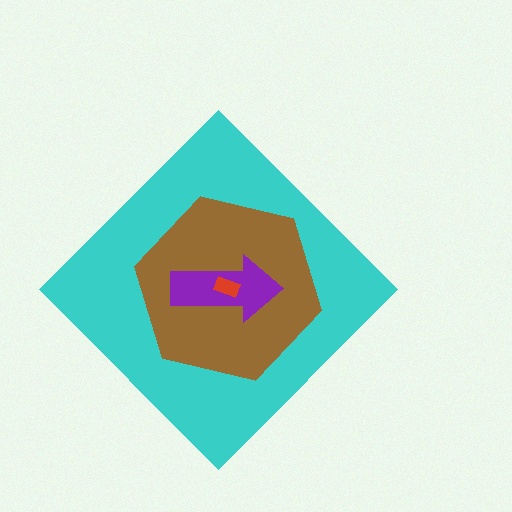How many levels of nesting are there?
4.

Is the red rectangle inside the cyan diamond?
Yes.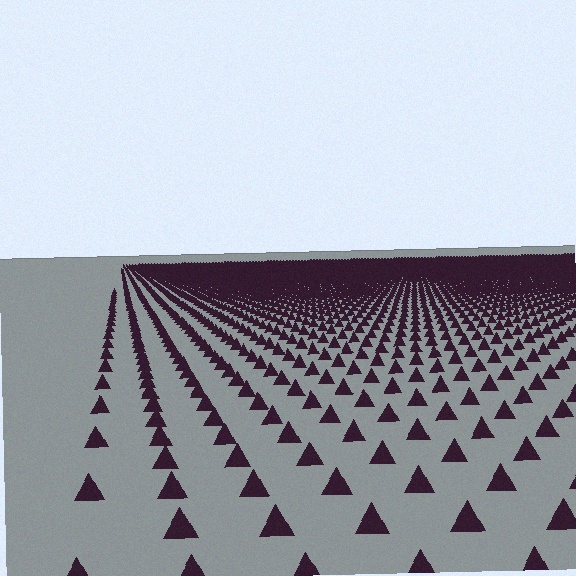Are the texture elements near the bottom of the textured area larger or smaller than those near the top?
Larger. Near the bottom, elements are closer to the viewer and appear at a bigger on-screen size.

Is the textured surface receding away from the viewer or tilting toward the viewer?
The surface is receding away from the viewer. Texture elements get smaller and denser toward the top.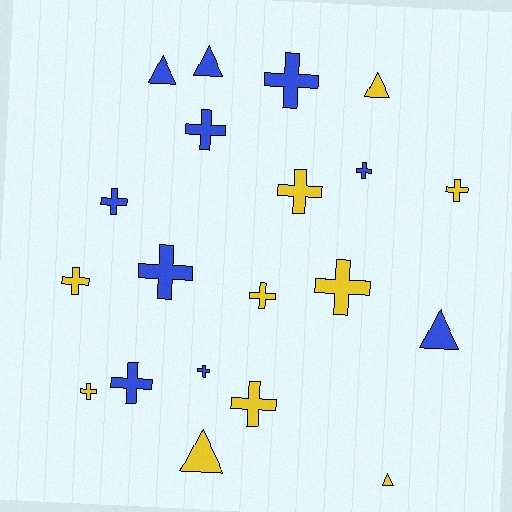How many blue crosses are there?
There are 7 blue crosses.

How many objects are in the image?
There are 20 objects.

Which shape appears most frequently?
Cross, with 14 objects.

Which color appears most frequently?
Blue, with 10 objects.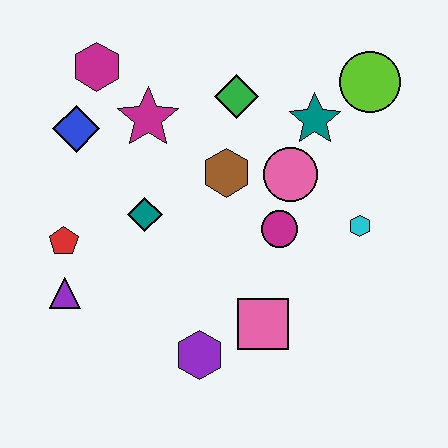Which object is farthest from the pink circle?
The purple triangle is farthest from the pink circle.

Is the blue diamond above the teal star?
No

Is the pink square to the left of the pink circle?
Yes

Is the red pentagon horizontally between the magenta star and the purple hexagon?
No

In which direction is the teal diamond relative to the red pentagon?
The teal diamond is to the right of the red pentagon.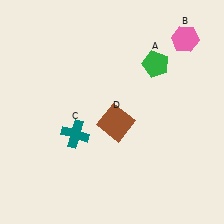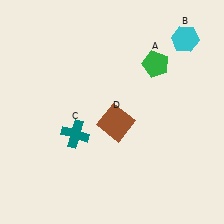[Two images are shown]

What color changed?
The hexagon (B) changed from pink in Image 1 to cyan in Image 2.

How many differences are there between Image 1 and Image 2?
There is 1 difference between the two images.